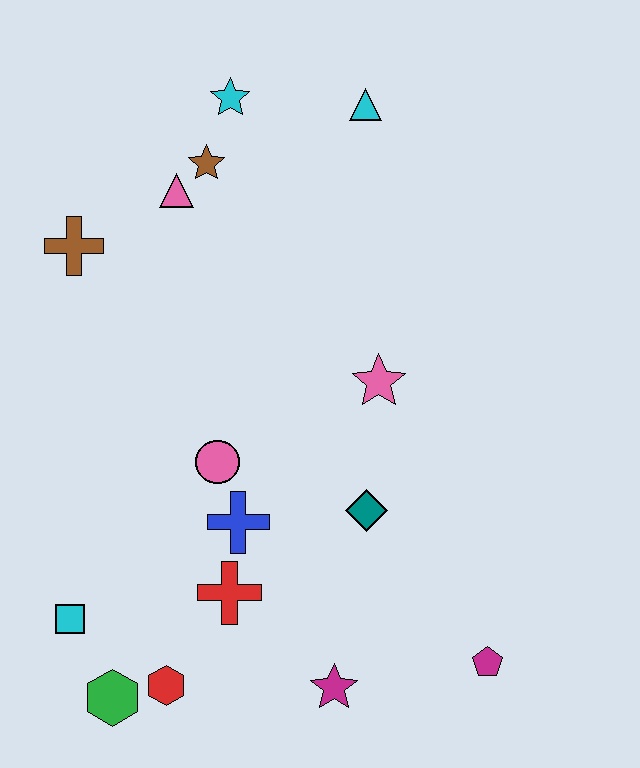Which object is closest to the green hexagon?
The red hexagon is closest to the green hexagon.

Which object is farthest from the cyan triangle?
The green hexagon is farthest from the cyan triangle.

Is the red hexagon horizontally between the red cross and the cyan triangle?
No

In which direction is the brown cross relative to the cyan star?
The brown cross is to the left of the cyan star.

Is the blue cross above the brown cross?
No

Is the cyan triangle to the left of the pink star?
Yes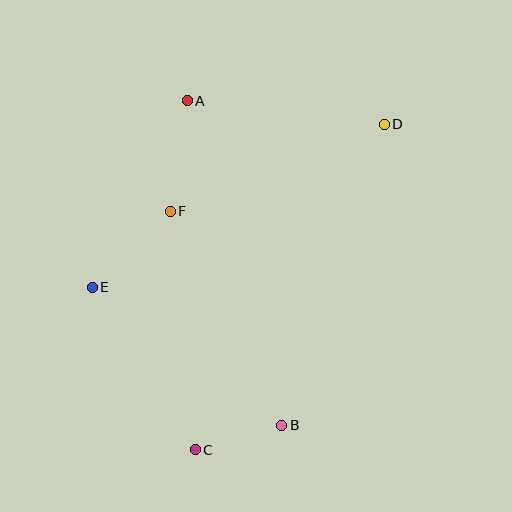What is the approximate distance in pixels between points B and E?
The distance between B and E is approximately 234 pixels.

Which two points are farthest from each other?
Points C and D are farthest from each other.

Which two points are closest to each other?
Points B and C are closest to each other.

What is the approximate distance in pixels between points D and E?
The distance between D and E is approximately 334 pixels.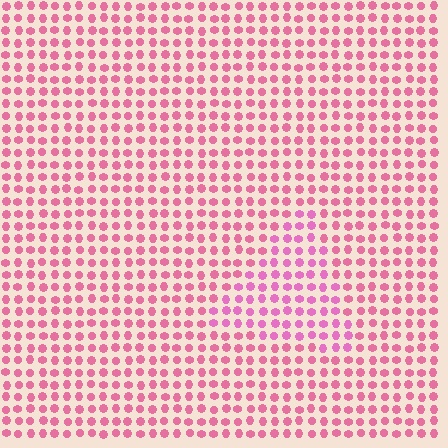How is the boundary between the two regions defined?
The boundary is defined purely by a slight shift in hue (about 18 degrees). Spacing, size, and orientation are identical on both sides.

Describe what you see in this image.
The image is filled with small pink elements in a uniform arrangement. A triangle-shaped region is visible where the elements are tinted to a slightly different hue, forming a subtle color boundary.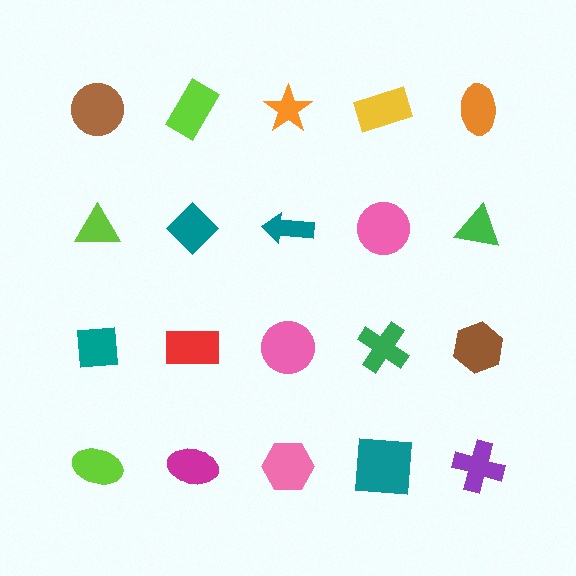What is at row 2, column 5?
A green triangle.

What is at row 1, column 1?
A brown circle.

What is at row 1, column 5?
An orange ellipse.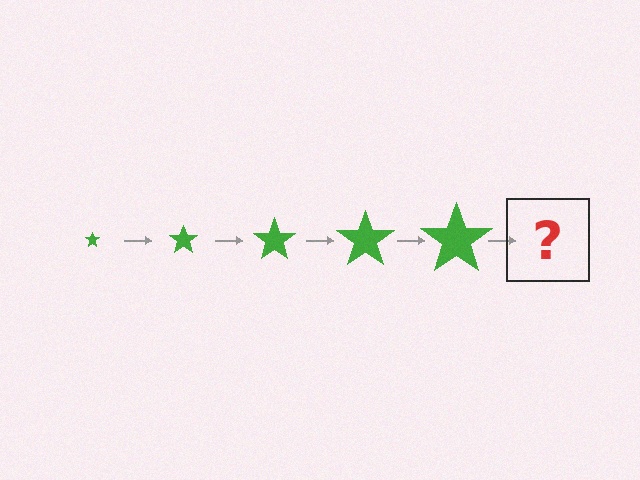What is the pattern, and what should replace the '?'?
The pattern is that the star gets progressively larger each step. The '?' should be a green star, larger than the previous one.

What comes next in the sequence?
The next element should be a green star, larger than the previous one.